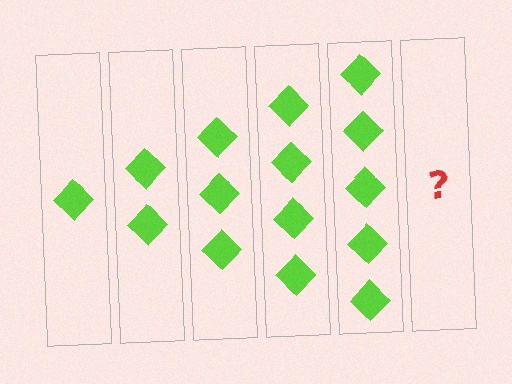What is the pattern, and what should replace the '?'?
The pattern is that each step adds one more diamond. The '?' should be 6 diamonds.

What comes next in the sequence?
The next element should be 6 diamonds.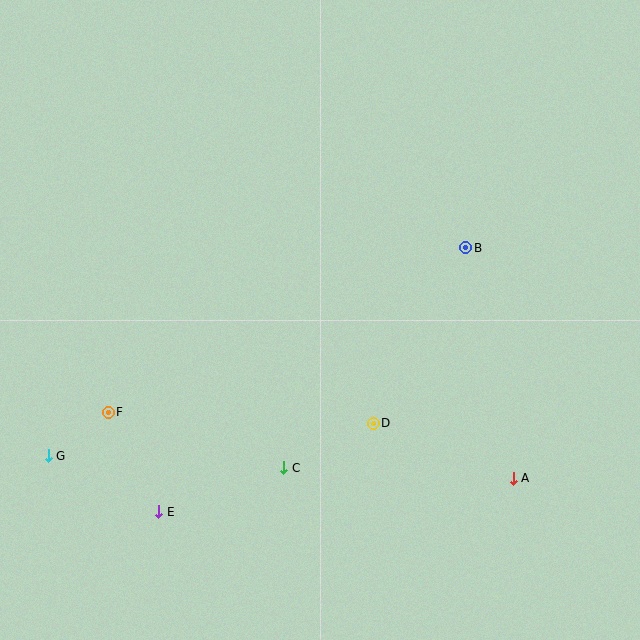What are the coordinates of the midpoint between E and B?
The midpoint between E and B is at (312, 380).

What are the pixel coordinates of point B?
Point B is at (466, 248).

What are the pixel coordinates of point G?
Point G is at (48, 456).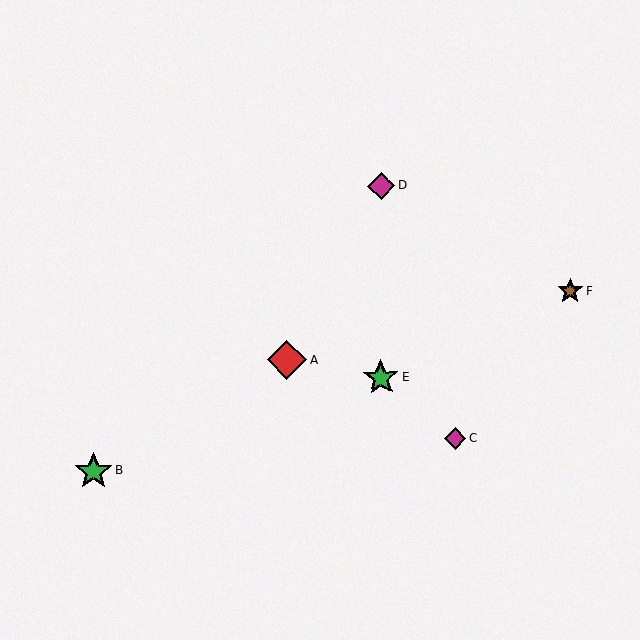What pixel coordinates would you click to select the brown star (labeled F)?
Click at (570, 291) to select the brown star F.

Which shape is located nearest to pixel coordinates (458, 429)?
The magenta diamond (labeled C) at (455, 438) is nearest to that location.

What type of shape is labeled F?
Shape F is a brown star.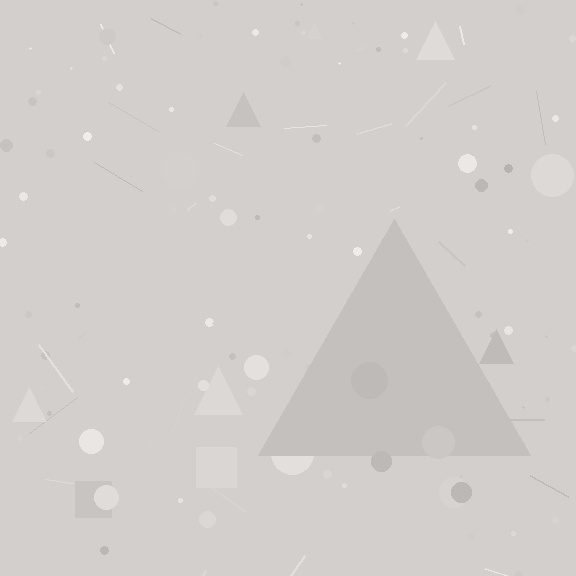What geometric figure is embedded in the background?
A triangle is embedded in the background.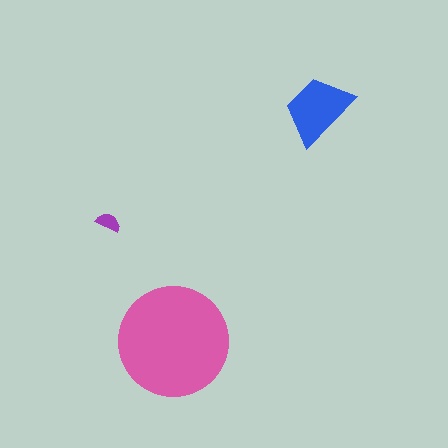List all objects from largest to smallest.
The pink circle, the blue trapezoid, the purple semicircle.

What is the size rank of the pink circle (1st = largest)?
1st.